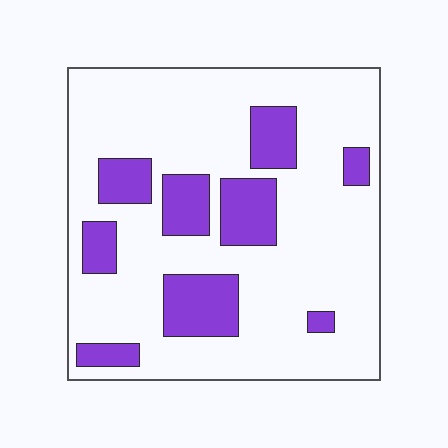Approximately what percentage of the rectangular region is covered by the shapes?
Approximately 20%.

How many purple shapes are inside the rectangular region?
9.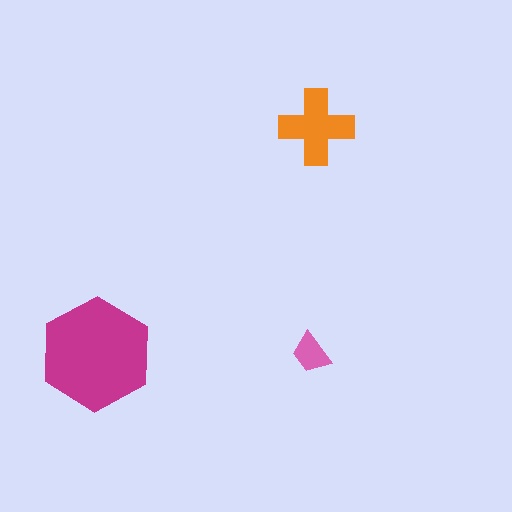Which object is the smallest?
The pink trapezoid.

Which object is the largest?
The magenta hexagon.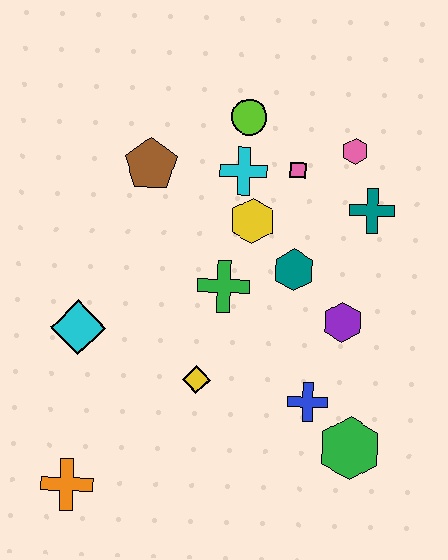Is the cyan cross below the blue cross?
No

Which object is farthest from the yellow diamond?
The pink hexagon is farthest from the yellow diamond.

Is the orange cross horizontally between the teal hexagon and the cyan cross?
No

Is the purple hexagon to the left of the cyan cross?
No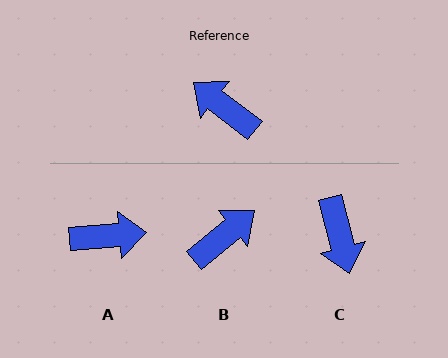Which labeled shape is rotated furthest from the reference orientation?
C, about 142 degrees away.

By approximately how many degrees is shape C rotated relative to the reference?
Approximately 142 degrees counter-clockwise.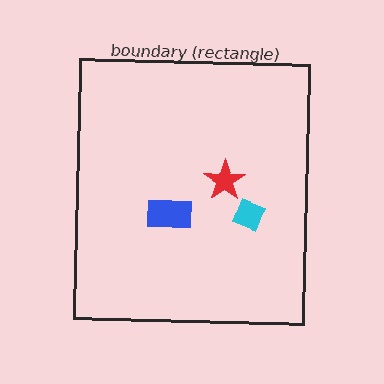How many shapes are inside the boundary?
3 inside, 0 outside.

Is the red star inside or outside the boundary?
Inside.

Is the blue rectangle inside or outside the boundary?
Inside.